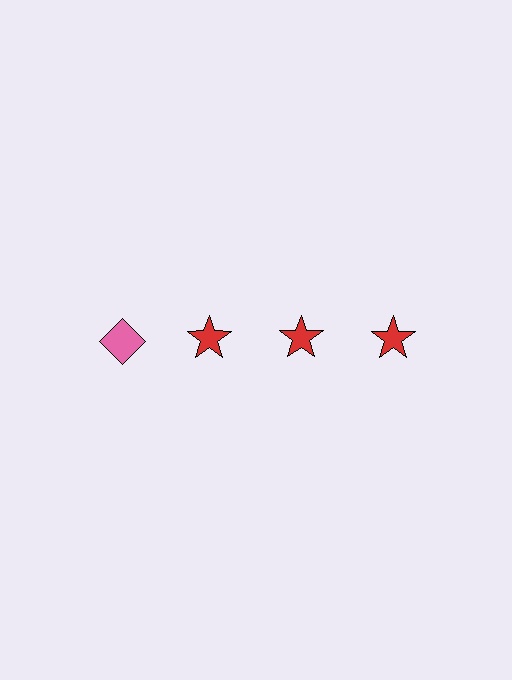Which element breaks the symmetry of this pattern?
The pink diamond in the top row, leftmost column breaks the symmetry. All other shapes are red stars.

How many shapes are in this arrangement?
There are 4 shapes arranged in a grid pattern.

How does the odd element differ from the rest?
It differs in both color (pink instead of red) and shape (diamond instead of star).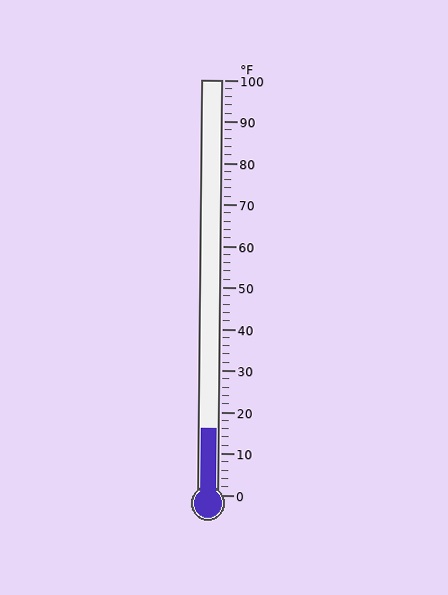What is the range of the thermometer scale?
The thermometer scale ranges from 0°F to 100°F.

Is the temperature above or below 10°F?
The temperature is above 10°F.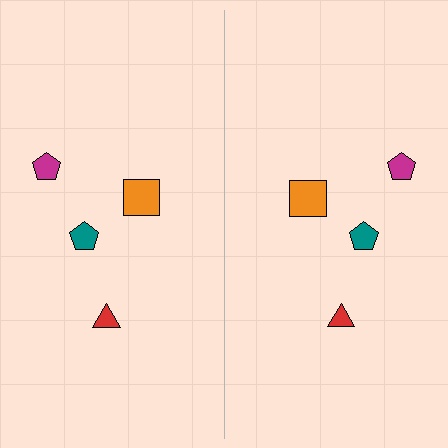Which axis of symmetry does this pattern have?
The pattern has a vertical axis of symmetry running through the center of the image.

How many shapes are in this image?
There are 8 shapes in this image.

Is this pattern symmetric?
Yes, this pattern has bilateral (reflection) symmetry.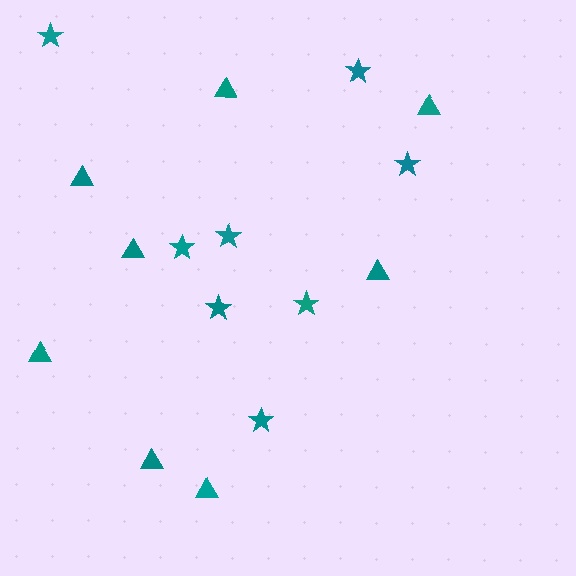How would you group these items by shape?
There are 2 groups: one group of stars (8) and one group of triangles (8).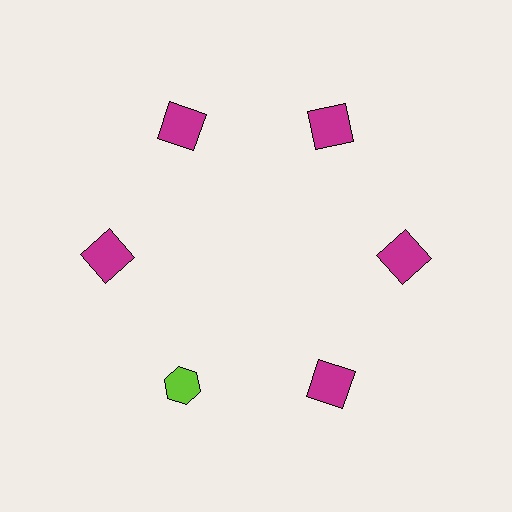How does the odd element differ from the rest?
It differs in both color (lime instead of magenta) and shape (hexagon instead of square).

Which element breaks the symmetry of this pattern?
The lime hexagon at roughly the 7 o'clock position breaks the symmetry. All other shapes are magenta squares.